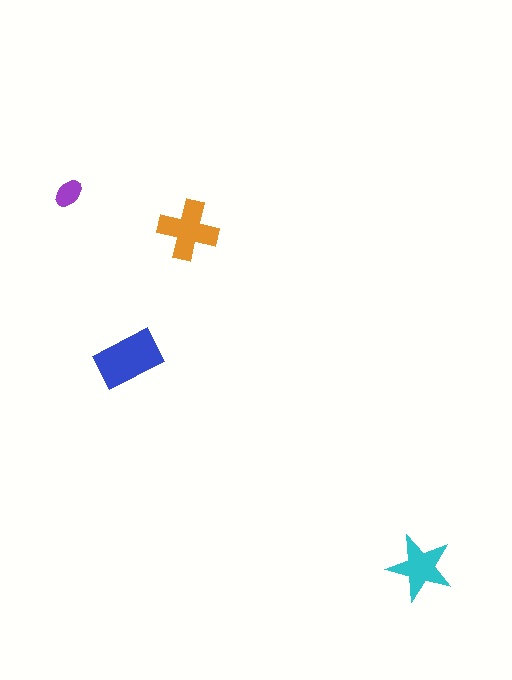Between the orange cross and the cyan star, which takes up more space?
The orange cross.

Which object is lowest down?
The cyan star is bottommost.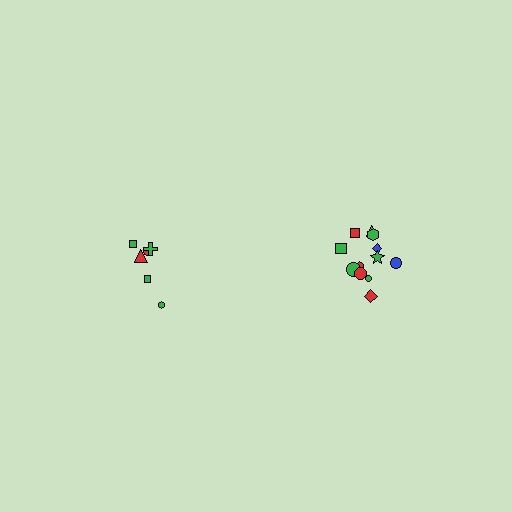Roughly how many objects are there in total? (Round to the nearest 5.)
Roughly 20 objects in total.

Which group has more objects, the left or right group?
The right group.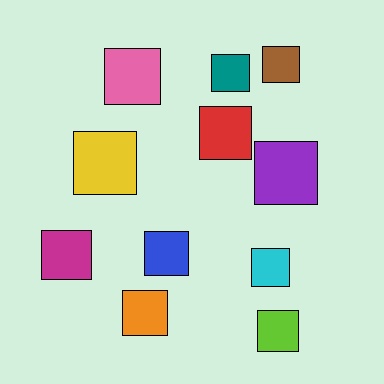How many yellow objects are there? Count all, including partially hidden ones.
There is 1 yellow object.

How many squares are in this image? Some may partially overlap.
There are 11 squares.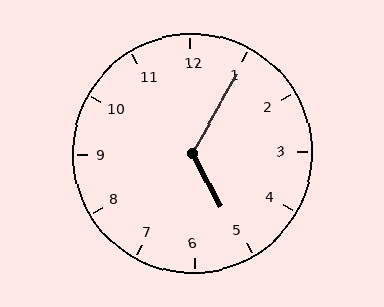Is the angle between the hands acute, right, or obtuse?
It is obtuse.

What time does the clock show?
5:05.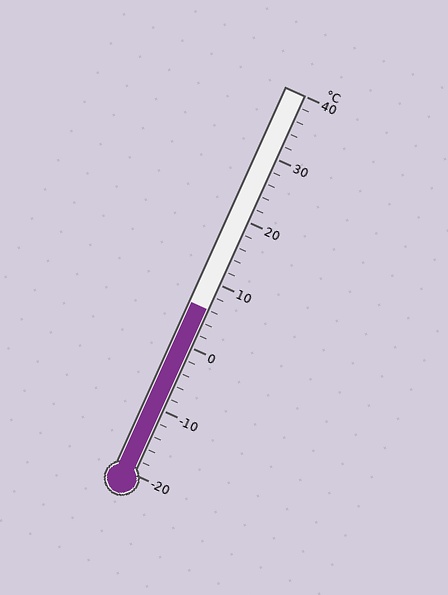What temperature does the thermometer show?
The thermometer shows approximately 6°C.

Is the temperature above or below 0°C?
The temperature is above 0°C.